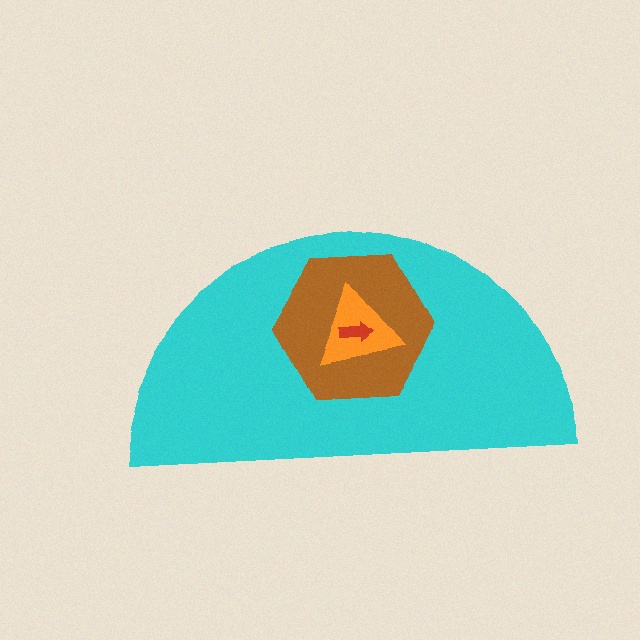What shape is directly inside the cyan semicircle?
The brown hexagon.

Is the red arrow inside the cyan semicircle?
Yes.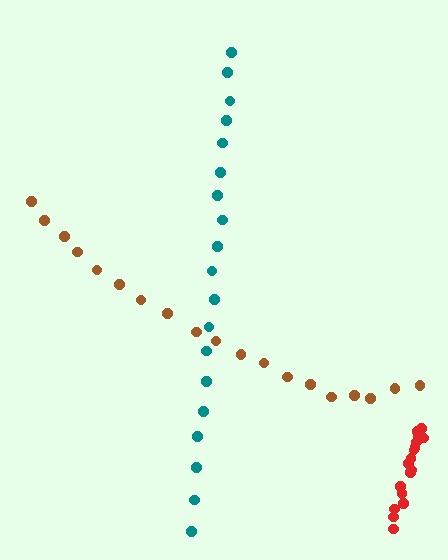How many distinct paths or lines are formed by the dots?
There are 3 distinct paths.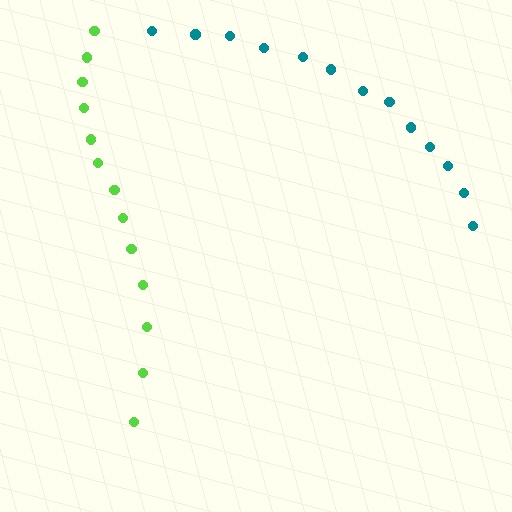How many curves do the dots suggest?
There are 2 distinct paths.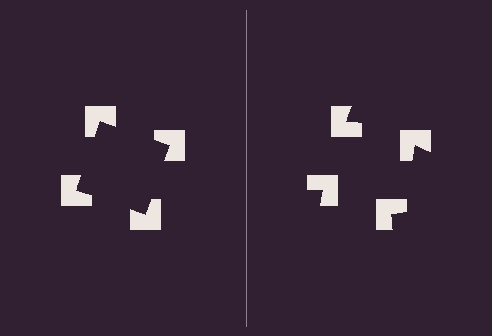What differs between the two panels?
The notched squares are positioned identically on both sides; only the wedge orientations differ. On the left they align to a square; on the right they are misaligned.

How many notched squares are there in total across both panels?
8 — 4 on each side.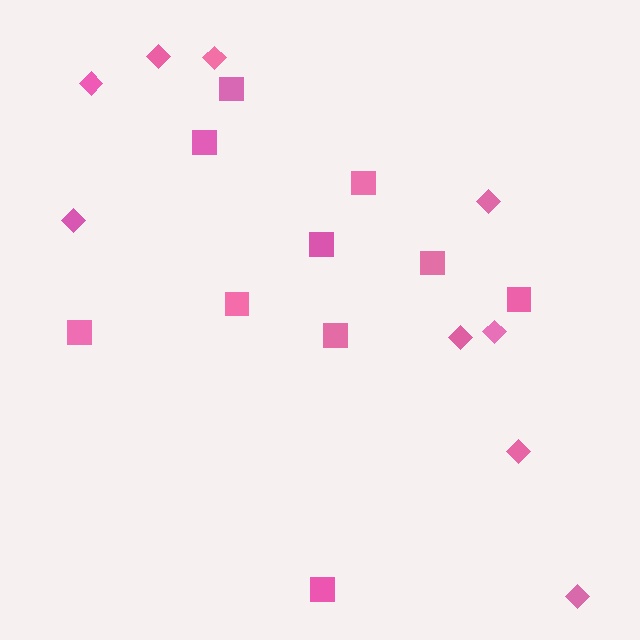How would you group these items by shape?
There are 2 groups: one group of squares (10) and one group of diamonds (9).